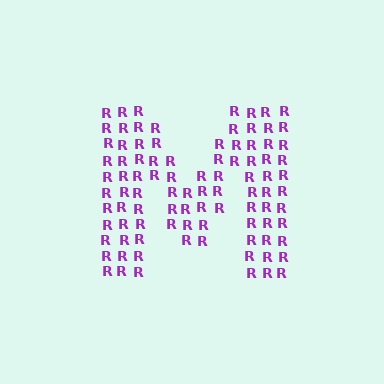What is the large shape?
The large shape is the letter M.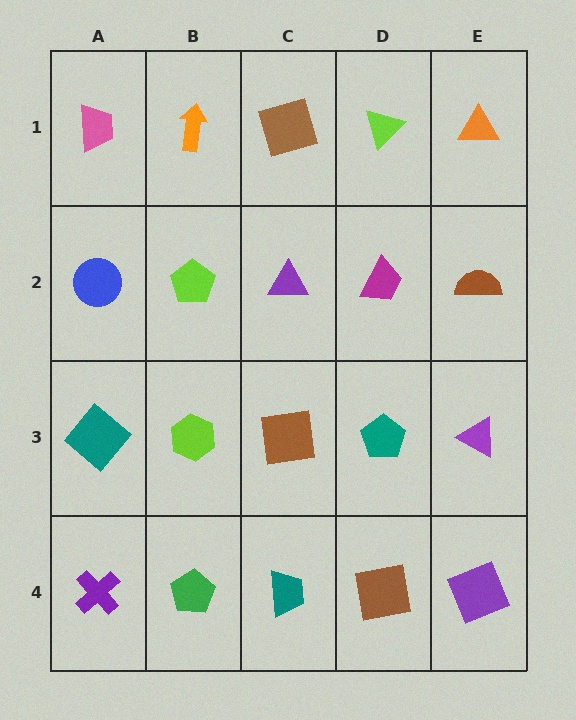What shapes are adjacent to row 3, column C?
A purple triangle (row 2, column C), a teal trapezoid (row 4, column C), a lime hexagon (row 3, column B), a teal pentagon (row 3, column D).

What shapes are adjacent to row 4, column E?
A purple triangle (row 3, column E), a brown square (row 4, column D).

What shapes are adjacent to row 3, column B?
A lime pentagon (row 2, column B), a green pentagon (row 4, column B), a teal diamond (row 3, column A), a brown square (row 3, column C).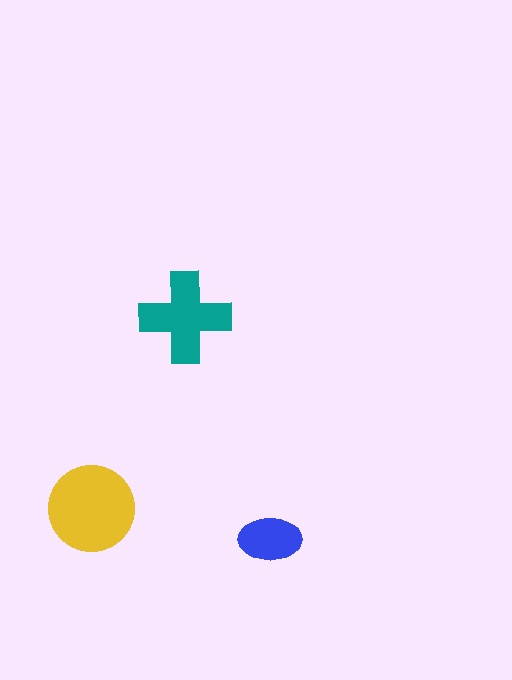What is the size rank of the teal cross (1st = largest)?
2nd.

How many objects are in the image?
There are 3 objects in the image.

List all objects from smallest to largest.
The blue ellipse, the teal cross, the yellow circle.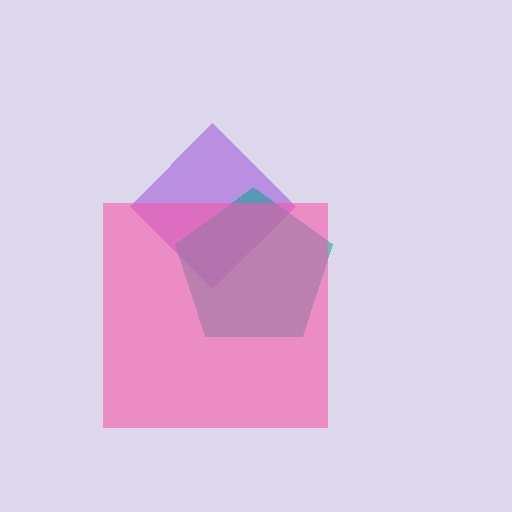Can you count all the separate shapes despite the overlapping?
Yes, there are 3 separate shapes.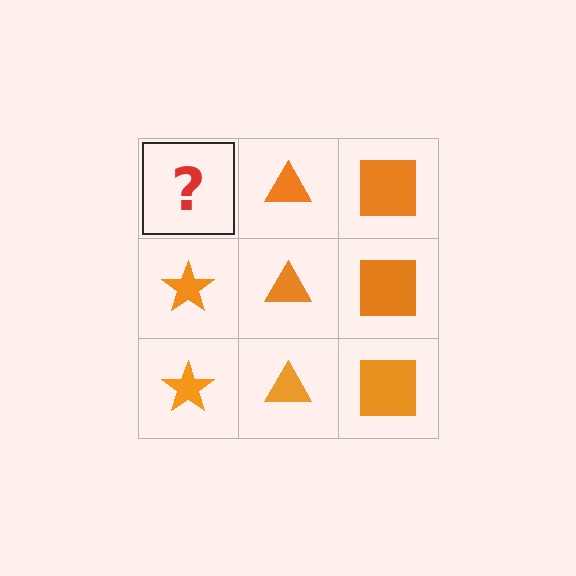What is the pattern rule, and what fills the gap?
The rule is that each column has a consistent shape. The gap should be filled with an orange star.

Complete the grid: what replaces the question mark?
The question mark should be replaced with an orange star.